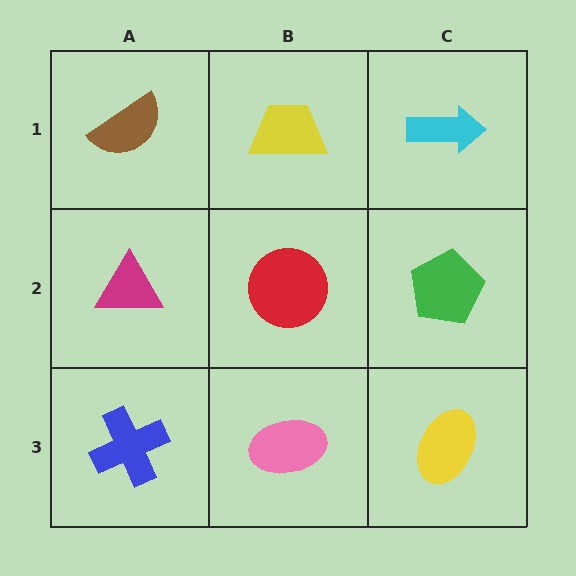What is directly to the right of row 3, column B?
A yellow ellipse.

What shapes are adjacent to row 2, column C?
A cyan arrow (row 1, column C), a yellow ellipse (row 3, column C), a red circle (row 2, column B).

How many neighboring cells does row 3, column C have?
2.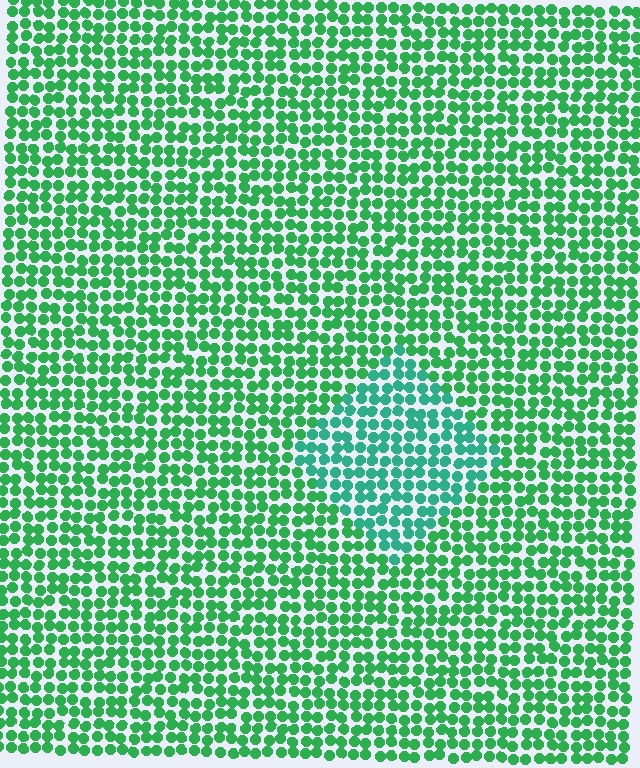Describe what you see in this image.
The image is filled with small green elements in a uniform arrangement. A diamond-shaped region is visible where the elements are tinted to a slightly different hue, forming a subtle color boundary.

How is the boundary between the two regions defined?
The boundary is defined purely by a slight shift in hue (about 26 degrees). Spacing, size, and orientation are identical on both sides.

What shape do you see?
I see a diamond.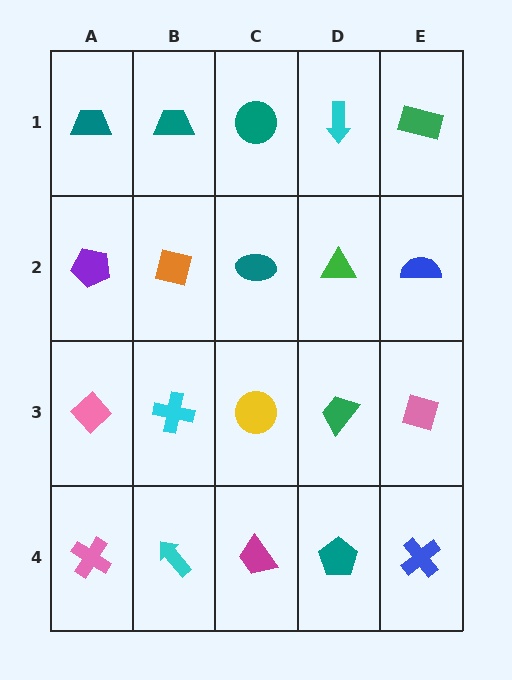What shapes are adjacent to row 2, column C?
A teal circle (row 1, column C), a yellow circle (row 3, column C), an orange square (row 2, column B), a green triangle (row 2, column D).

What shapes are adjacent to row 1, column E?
A blue semicircle (row 2, column E), a cyan arrow (row 1, column D).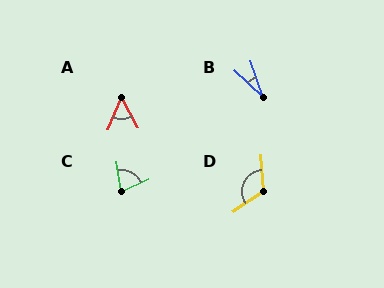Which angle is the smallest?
B, at approximately 27 degrees.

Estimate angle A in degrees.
Approximately 52 degrees.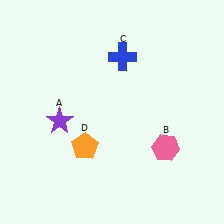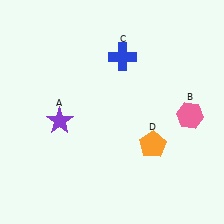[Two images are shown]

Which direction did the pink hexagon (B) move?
The pink hexagon (B) moved up.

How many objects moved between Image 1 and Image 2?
2 objects moved between the two images.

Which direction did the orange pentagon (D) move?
The orange pentagon (D) moved right.